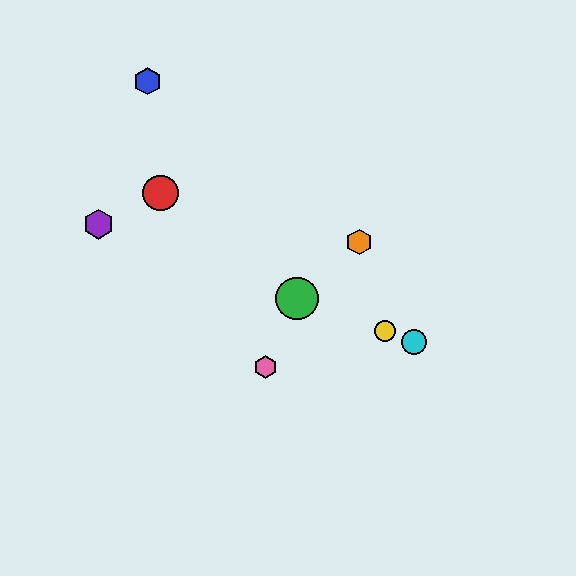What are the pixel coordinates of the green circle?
The green circle is at (297, 298).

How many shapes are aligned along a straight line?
4 shapes (the green circle, the yellow circle, the purple hexagon, the cyan circle) are aligned along a straight line.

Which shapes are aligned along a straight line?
The green circle, the yellow circle, the purple hexagon, the cyan circle are aligned along a straight line.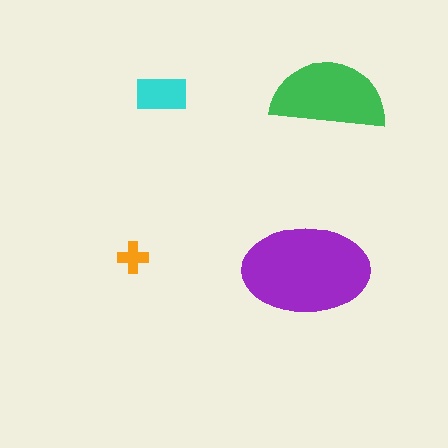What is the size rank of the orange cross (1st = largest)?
4th.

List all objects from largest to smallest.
The purple ellipse, the green semicircle, the cyan rectangle, the orange cross.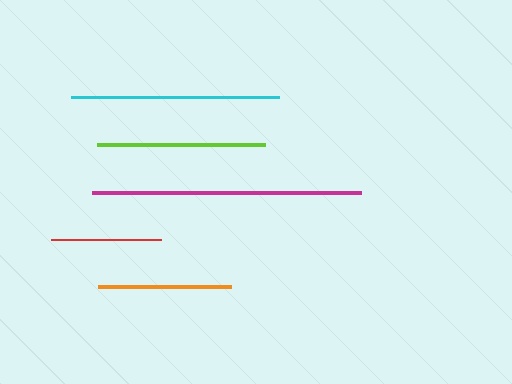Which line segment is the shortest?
The red line is the shortest at approximately 110 pixels.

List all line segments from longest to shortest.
From longest to shortest: magenta, cyan, lime, orange, red.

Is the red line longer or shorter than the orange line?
The orange line is longer than the red line.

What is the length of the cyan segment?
The cyan segment is approximately 208 pixels long.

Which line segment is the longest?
The magenta line is the longest at approximately 269 pixels.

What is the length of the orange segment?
The orange segment is approximately 133 pixels long.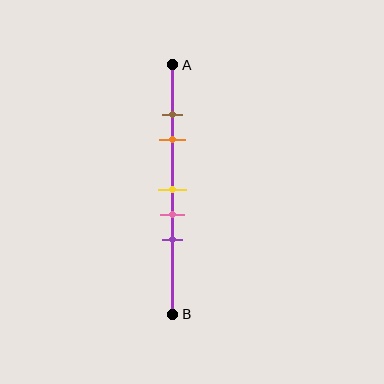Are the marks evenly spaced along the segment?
No, the marks are not evenly spaced.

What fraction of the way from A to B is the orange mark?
The orange mark is approximately 30% (0.3) of the way from A to B.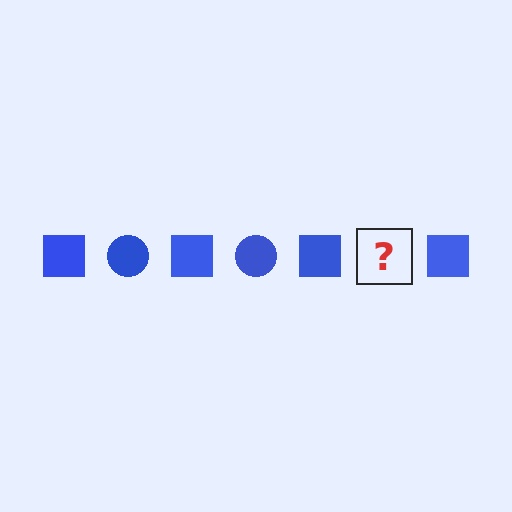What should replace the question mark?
The question mark should be replaced with a blue circle.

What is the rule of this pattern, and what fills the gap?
The rule is that the pattern cycles through square, circle shapes in blue. The gap should be filled with a blue circle.